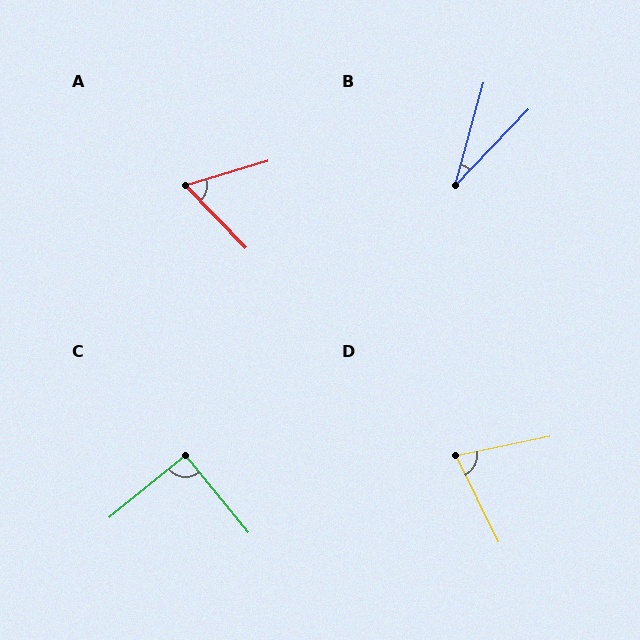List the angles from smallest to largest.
B (28°), A (63°), D (76°), C (90°).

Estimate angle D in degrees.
Approximately 76 degrees.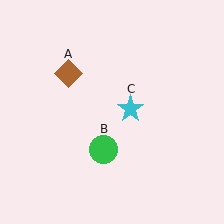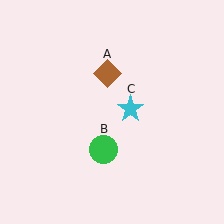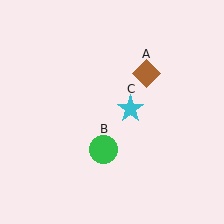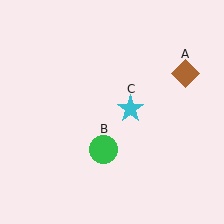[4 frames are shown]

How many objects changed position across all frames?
1 object changed position: brown diamond (object A).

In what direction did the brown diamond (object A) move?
The brown diamond (object A) moved right.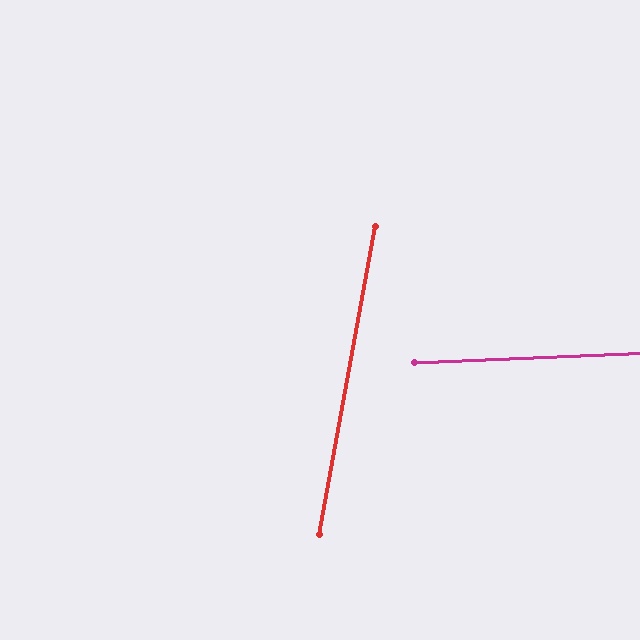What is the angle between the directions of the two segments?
Approximately 77 degrees.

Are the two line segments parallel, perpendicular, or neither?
Neither parallel nor perpendicular — they differ by about 77°.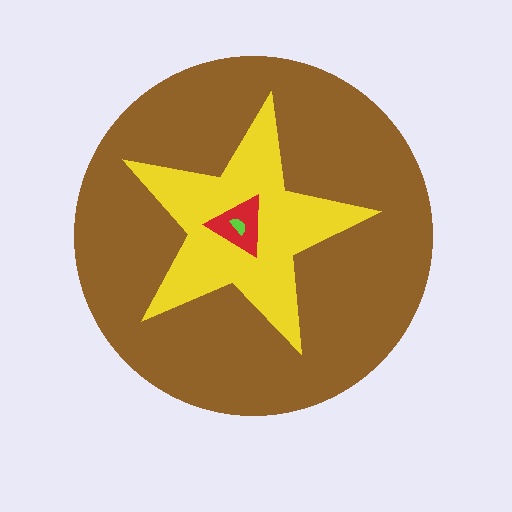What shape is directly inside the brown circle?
The yellow star.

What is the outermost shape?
The brown circle.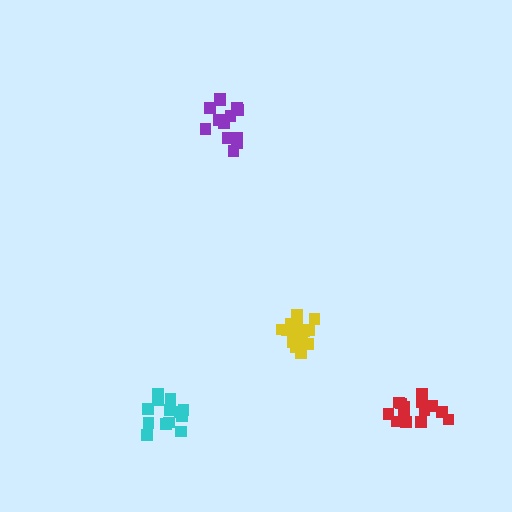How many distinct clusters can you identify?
There are 4 distinct clusters.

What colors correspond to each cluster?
The clusters are colored: yellow, cyan, purple, red.